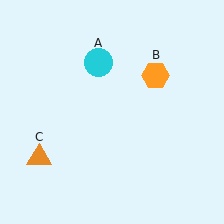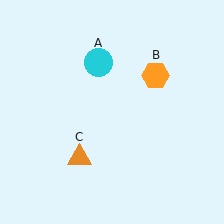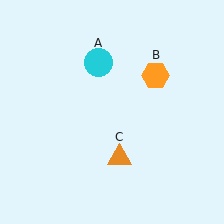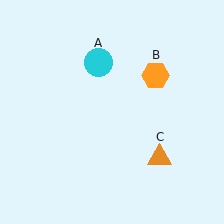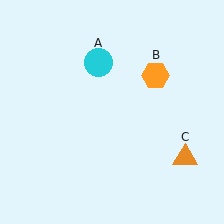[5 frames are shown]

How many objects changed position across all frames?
1 object changed position: orange triangle (object C).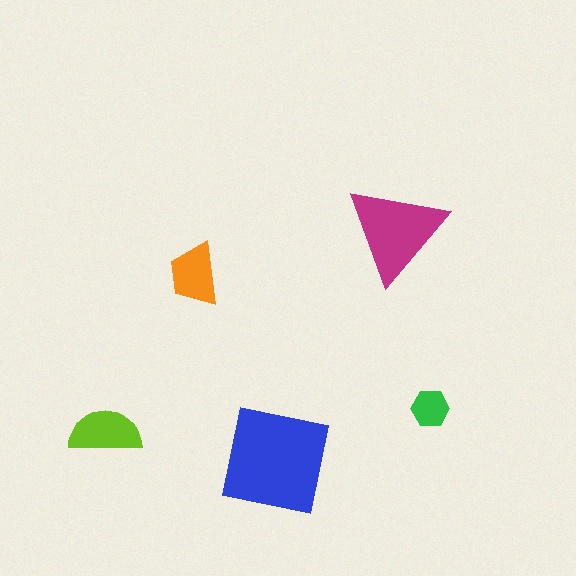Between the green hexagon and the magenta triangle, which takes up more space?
The magenta triangle.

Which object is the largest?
The blue square.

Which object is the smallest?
The green hexagon.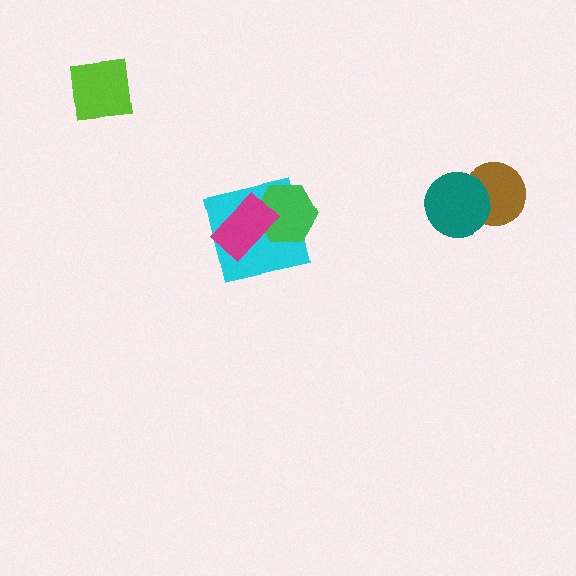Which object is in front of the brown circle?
The teal circle is in front of the brown circle.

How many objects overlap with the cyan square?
2 objects overlap with the cyan square.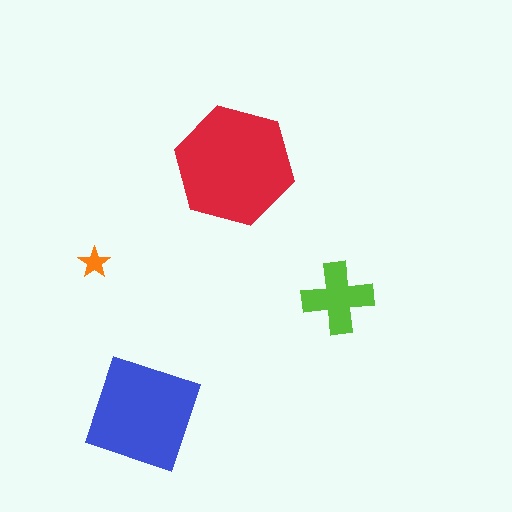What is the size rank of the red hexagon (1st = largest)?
1st.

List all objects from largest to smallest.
The red hexagon, the blue diamond, the lime cross, the orange star.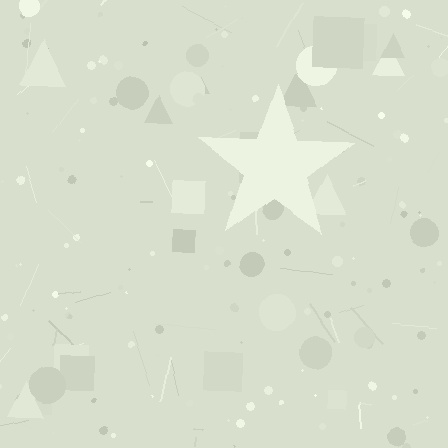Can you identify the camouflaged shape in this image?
The camouflaged shape is a star.